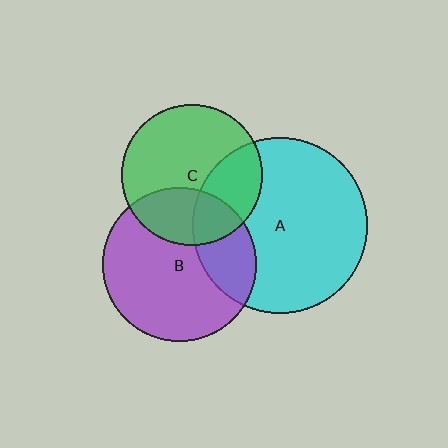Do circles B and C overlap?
Yes.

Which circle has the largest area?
Circle A (cyan).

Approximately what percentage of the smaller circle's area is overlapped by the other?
Approximately 30%.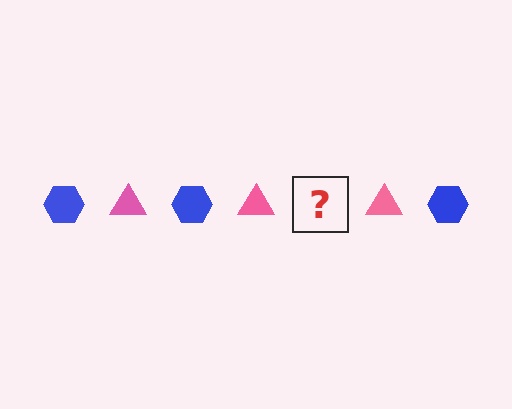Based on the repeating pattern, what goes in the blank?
The blank should be a blue hexagon.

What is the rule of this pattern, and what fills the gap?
The rule is that the pattern alternates between blue hexagon and pink triangle. The gap should be filled with a blue hexagon.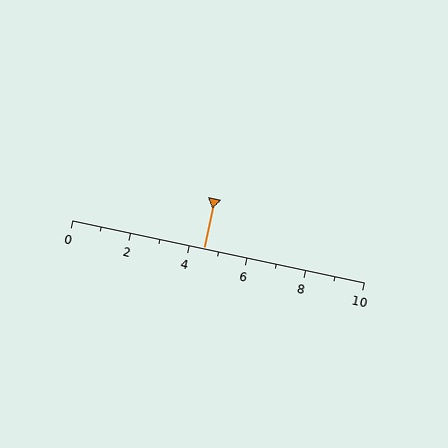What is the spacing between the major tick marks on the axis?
The major ticks are spaced 2 apart.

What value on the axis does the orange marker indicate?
The marker indicates approximately 4.5.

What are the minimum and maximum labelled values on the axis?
The axis runs from 0 to 10.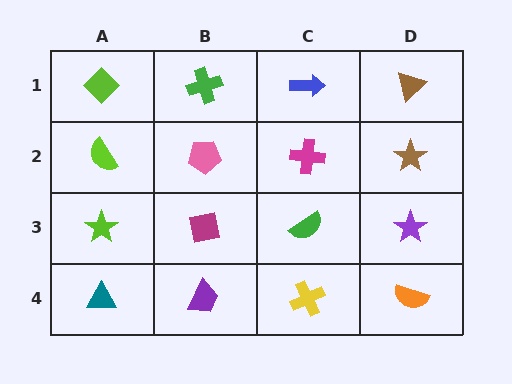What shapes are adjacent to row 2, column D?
A brown triangle (row 1, column D), a purple star (row 3, column D), a magenta cross (row 2, column C).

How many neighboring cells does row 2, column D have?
3.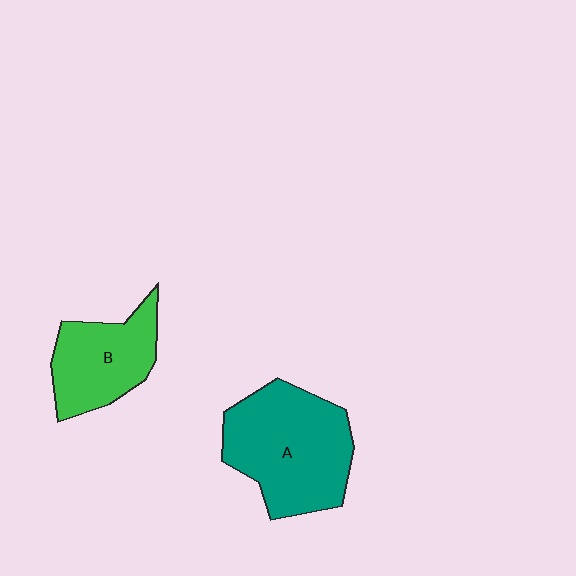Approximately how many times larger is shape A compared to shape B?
Approximately 1.5 times.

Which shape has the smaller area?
Shape B (green).